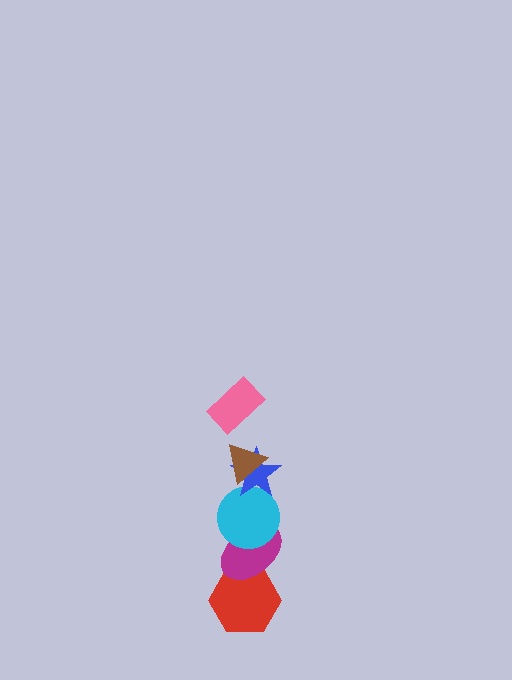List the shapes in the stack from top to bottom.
From top to bottom: the pink rectangle, the brown triangle, the blue star, the cyan circle, the magenta ellipse, the red hexagon.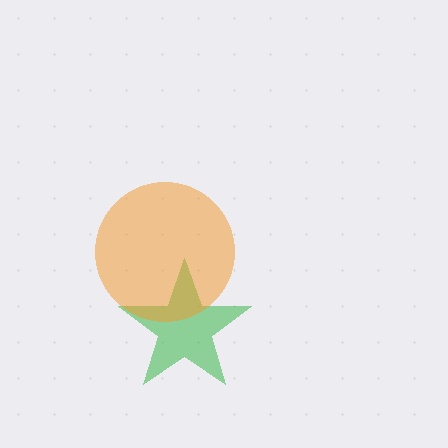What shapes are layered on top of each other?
The layered shapes are: a green star, an orange circle.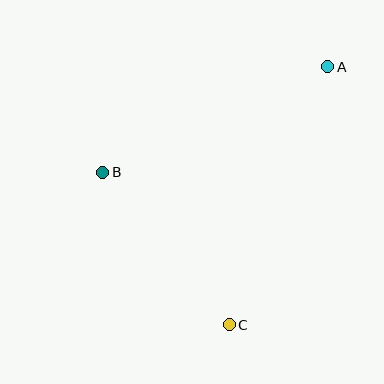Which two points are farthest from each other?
Points A and C are farthest from each other.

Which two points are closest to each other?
Points B and C are closest to each other.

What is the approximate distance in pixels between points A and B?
The distance between A and B is approximately 248 pixels.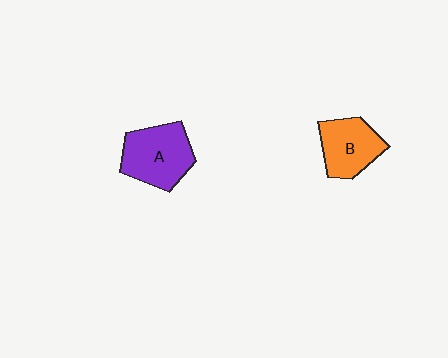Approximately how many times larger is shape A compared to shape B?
Approximately 1.2 times.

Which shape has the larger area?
Shape A (purple).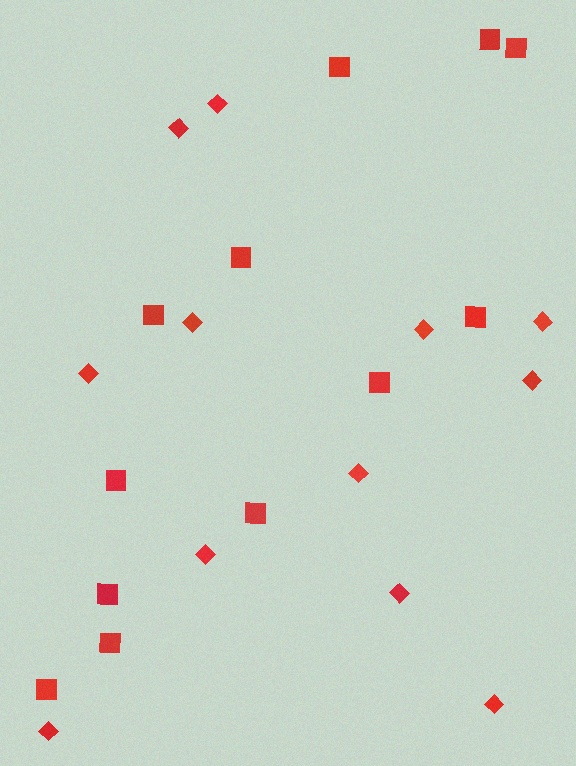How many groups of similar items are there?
There are 2 groups: one group of squares (12) and one group of diamonds (12).